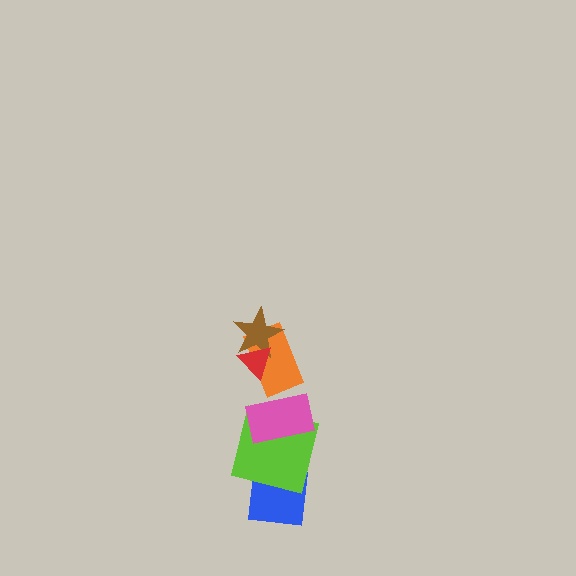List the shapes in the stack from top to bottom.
From top to bottom: the red triangle, the brown star, the orange rectangle, the pink rectangle, the lime square, the blue square.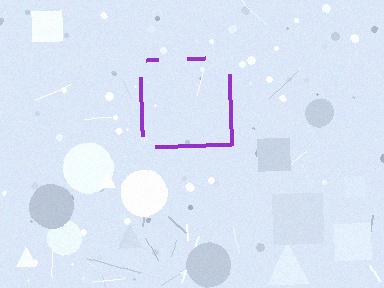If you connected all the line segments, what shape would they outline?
They would outline a square.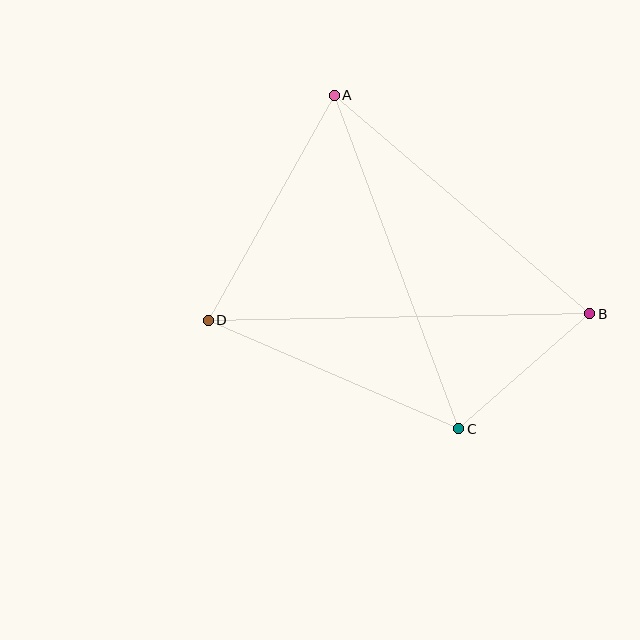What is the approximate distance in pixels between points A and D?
The distance between A and D is approximately 258 pixels.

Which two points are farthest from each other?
Points B and D are farthest from each other.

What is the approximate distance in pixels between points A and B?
The distance between A and B is approximately 337 pixels.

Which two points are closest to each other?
Points B and C are closest to each other.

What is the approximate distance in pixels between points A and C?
The distance between A and C is approximately 356 pixels.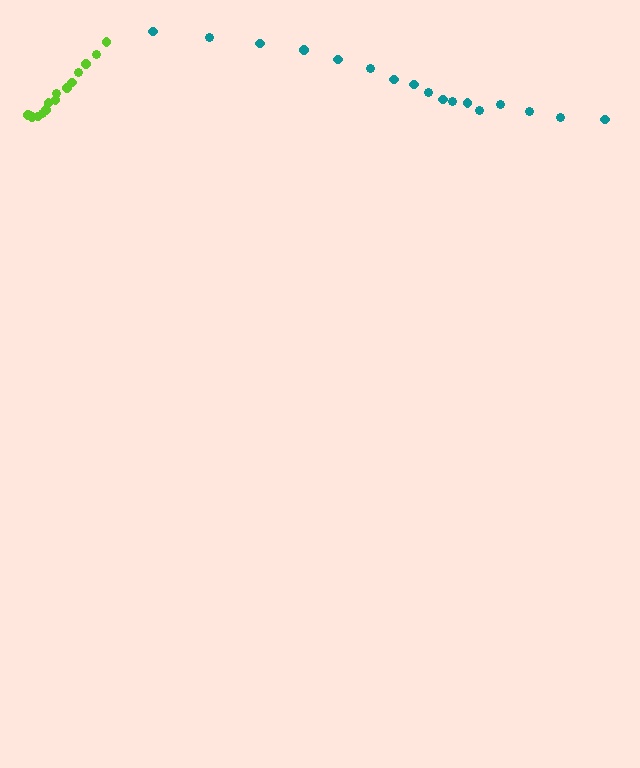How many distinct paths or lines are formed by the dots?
There are 2 distinct paths.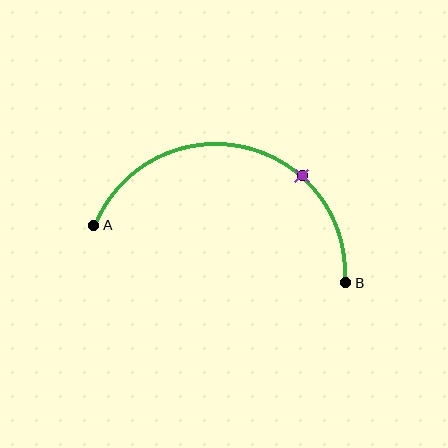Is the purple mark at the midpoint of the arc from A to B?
No. The purple mark lies on the arc but is closer to endpoint B. The arc midpoint would be at the point on the curve equidistant along the arc from both A and B.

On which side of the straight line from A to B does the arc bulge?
The arc bulges above the straight line connecting A and B.